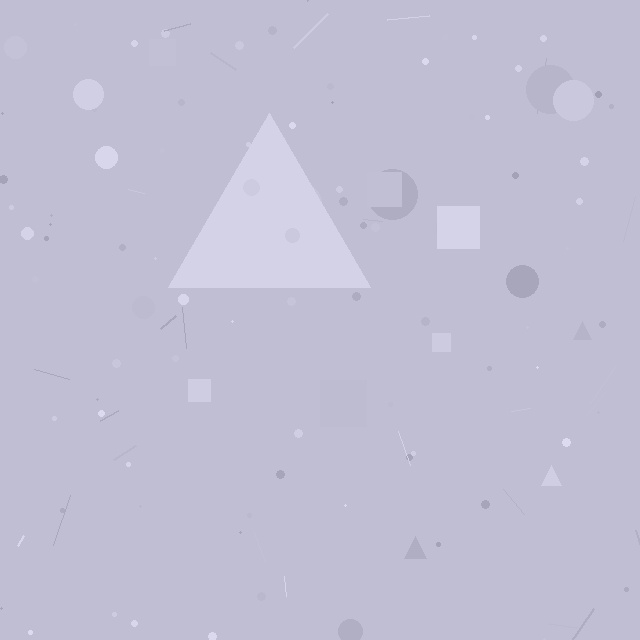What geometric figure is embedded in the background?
A triangle is embedded in the background.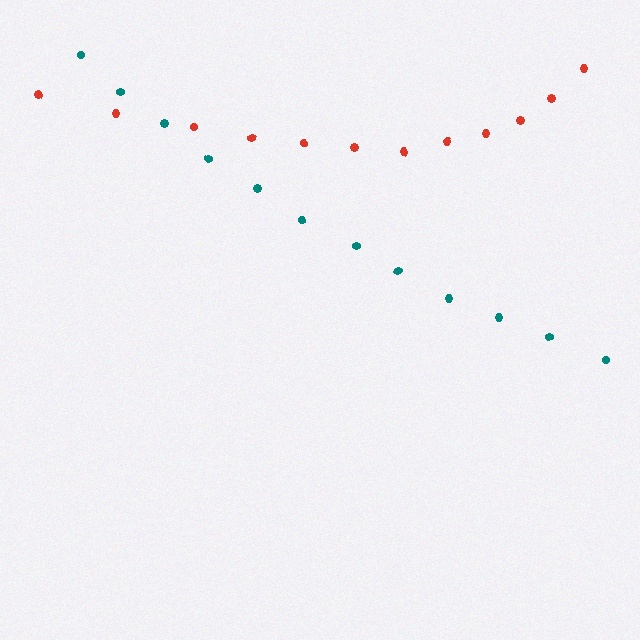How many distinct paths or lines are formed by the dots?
There are 2 distinct paths.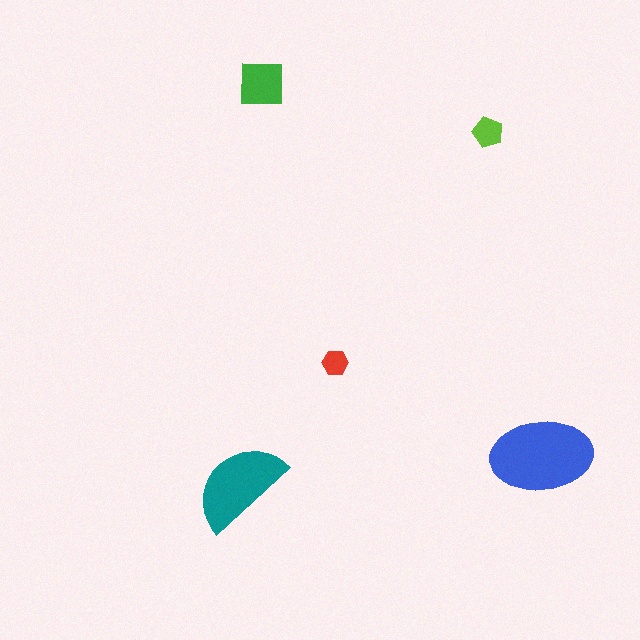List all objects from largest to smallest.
The blue ellipse, the teal semicircle, the green square, the lime pentagon, the red hexagon.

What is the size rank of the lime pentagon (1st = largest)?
4th.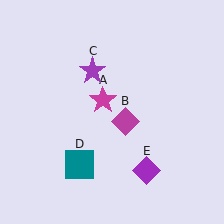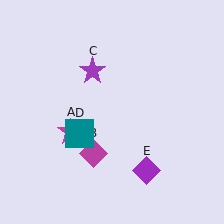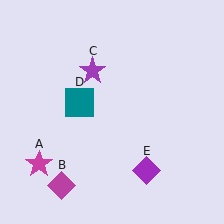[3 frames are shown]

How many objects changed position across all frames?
3 objects changed position: magenta star (object A), magenta diamond (object B), teal square (object D).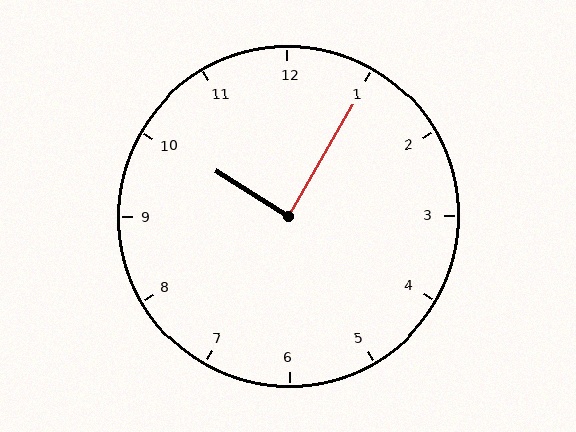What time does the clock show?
10:05.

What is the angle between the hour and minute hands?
Approximately 88 degrees.